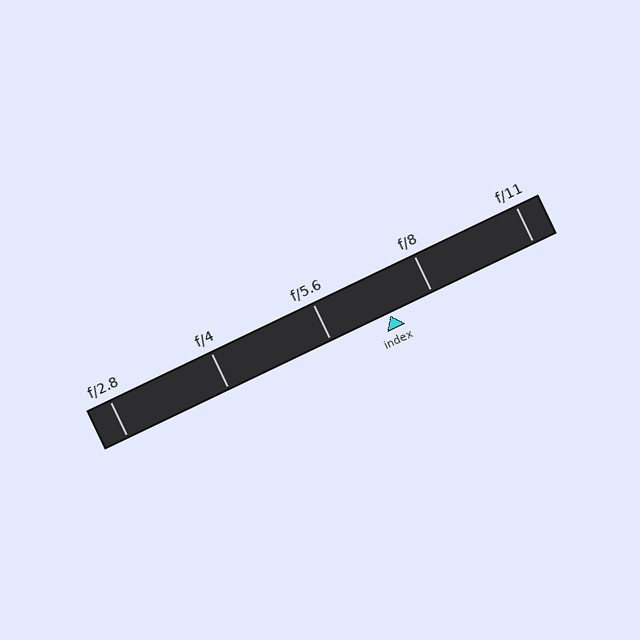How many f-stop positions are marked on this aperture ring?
There are 5 f-stop positions marked.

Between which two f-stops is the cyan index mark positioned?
The index mark is between f/5.6 and f/8.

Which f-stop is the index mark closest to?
The index mark is closest to f/8.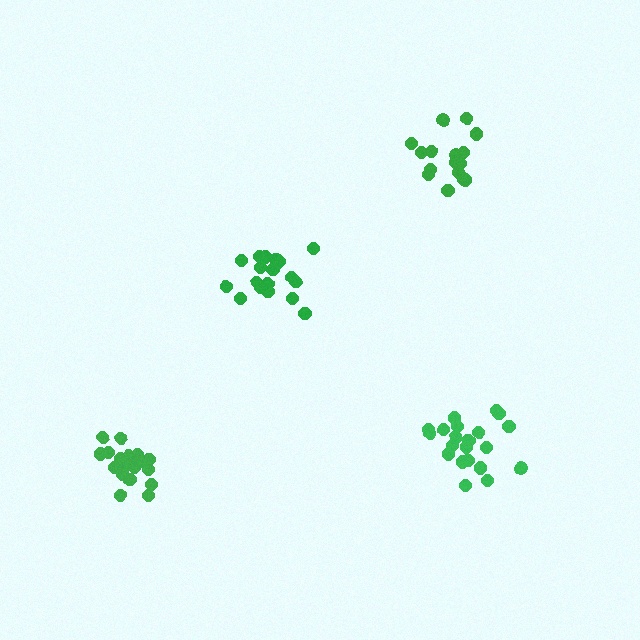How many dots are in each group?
Group 1: 17 dots, Group 2: 20 dots, Group 3: 21 dots, Group 4: 18 dots (76 total).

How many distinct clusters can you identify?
There are 4 distinct clusters.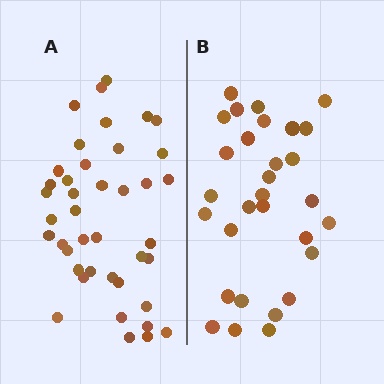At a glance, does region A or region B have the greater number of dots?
Region A (the left region) has more dots.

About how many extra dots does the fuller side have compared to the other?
Region A has roughly 12 or so more dots than region B.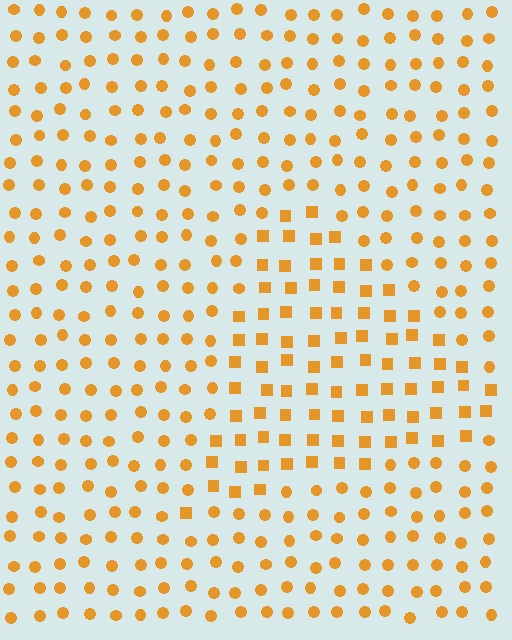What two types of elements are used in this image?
The image uses squares inside the triangle region and circles outside it.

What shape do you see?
I see a triangle.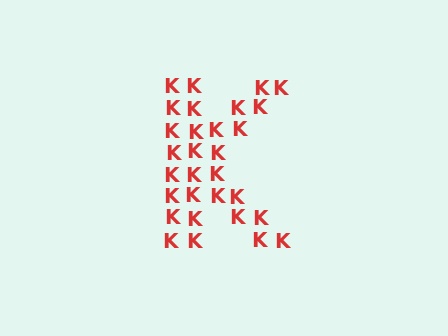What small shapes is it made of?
It is made of small letter K's.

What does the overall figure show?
The overall figure shows the letter K.